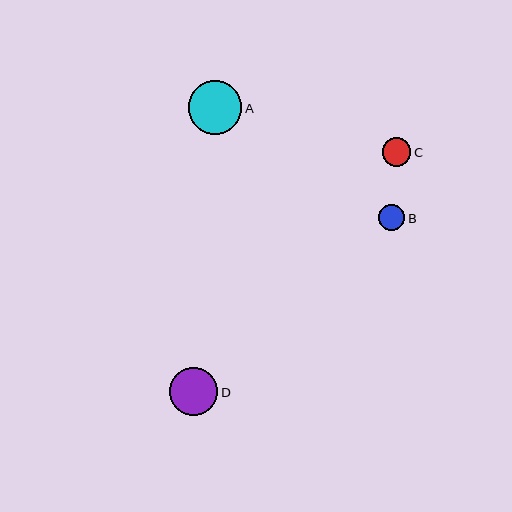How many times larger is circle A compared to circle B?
Circle A is approximately 2.1 times the size of circle B.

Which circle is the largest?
Circle A is the largest with a size of approximately 54 pixels.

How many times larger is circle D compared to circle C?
Circle D is approximately 1.7 times the size of circle C.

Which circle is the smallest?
Circle B is the smallest with a size of approximately 26 pixels.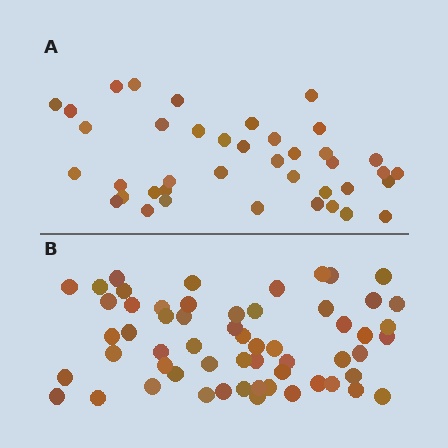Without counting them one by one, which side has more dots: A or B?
Region B (the bottom region) has more dots.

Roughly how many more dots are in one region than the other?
Region B has approximately 20 more dots than region A.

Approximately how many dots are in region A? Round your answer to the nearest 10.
About 40 dots.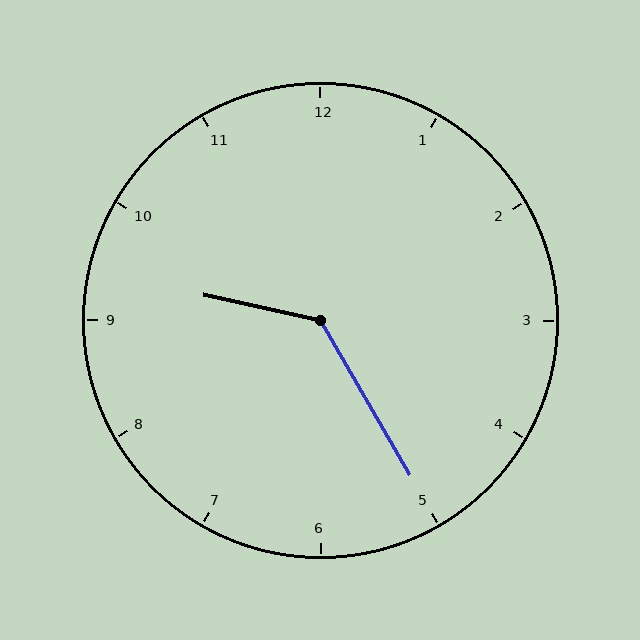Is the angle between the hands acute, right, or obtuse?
It is obtuse.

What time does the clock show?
9:25.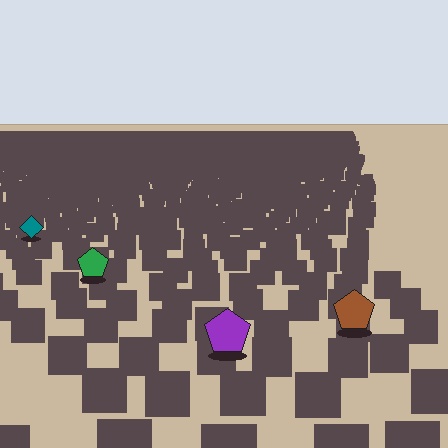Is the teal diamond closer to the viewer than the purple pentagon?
No. The purple pentagon is closer — you can tell from the texture gradient: the ground texture is coarser near it.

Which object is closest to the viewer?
The purple pentagon is closest. The texture marks near it are larger and more spread out.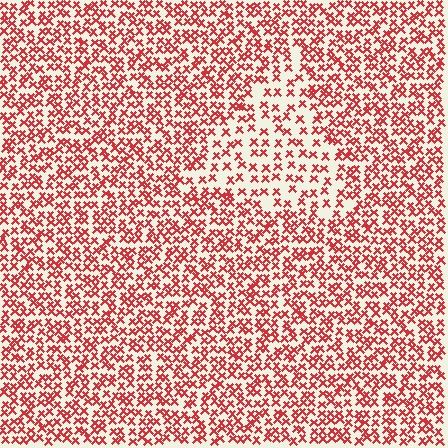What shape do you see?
I see a triangle.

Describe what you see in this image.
The image contains small red elements arranged at two different densities. A triangle-shaped region is visible where the elements are less densely packed than the surrounding area.